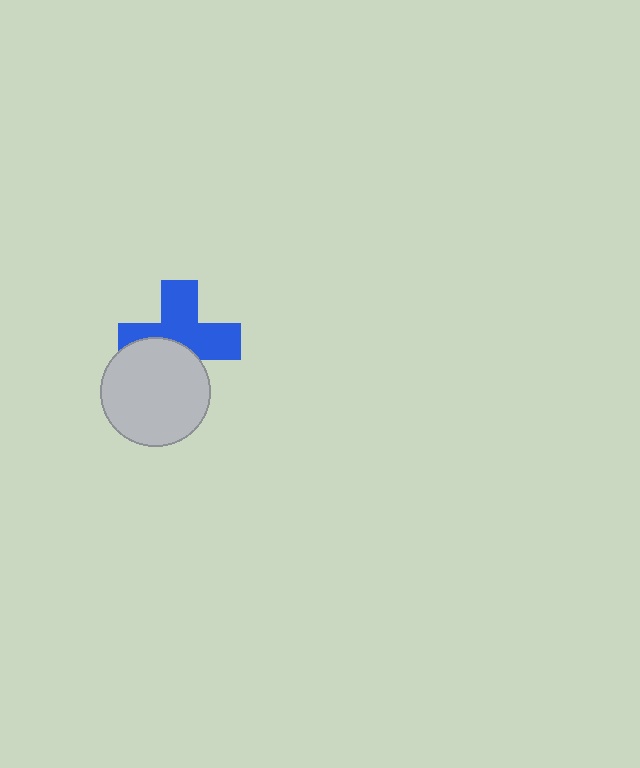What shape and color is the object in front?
The object in front is a light gray circle.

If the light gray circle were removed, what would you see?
You would see the complete blue cross.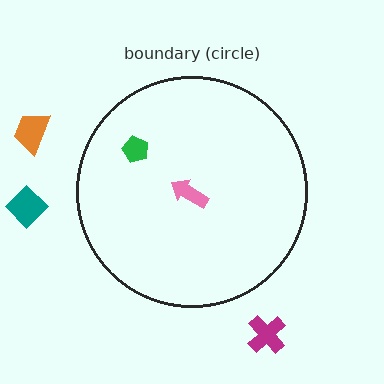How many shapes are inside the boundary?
2 inside, 3 outside.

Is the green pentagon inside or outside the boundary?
Inside.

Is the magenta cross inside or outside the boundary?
Outside.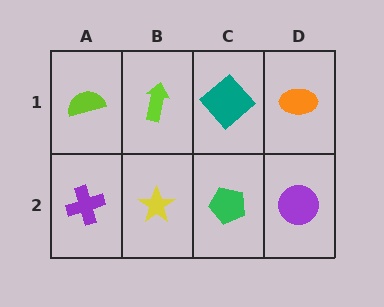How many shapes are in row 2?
4 shapes.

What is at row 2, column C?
A green pentagon.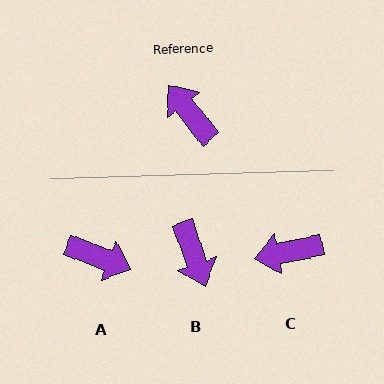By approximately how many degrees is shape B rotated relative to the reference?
Approximately 162 degrees counter-clockwise.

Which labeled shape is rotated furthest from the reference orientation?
B, about 162 degrees away.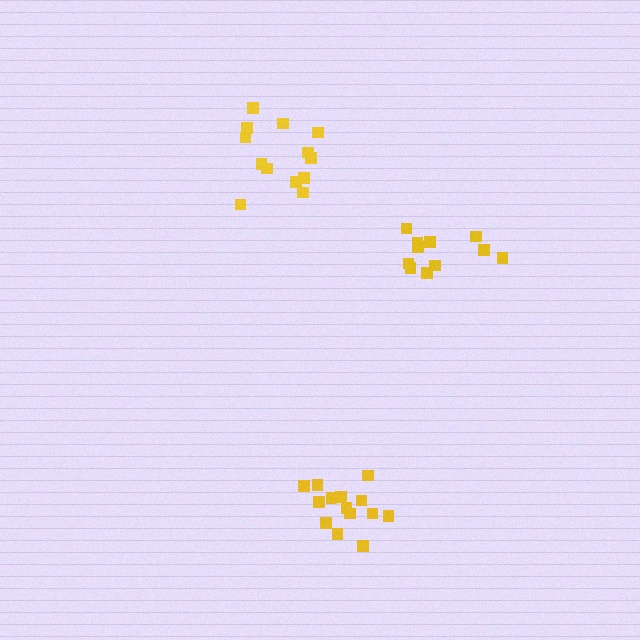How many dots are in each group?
Group 1: 14 dots, Group 2: 11 dots, Group 3: 13 dots (38 total).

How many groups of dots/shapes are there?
There are 3 groups.